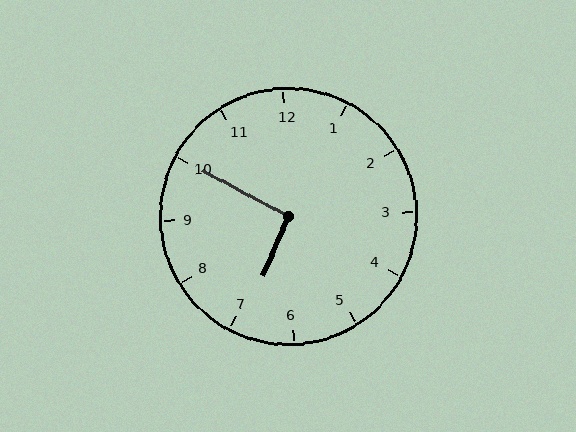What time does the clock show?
6:50.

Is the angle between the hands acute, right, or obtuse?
It is right.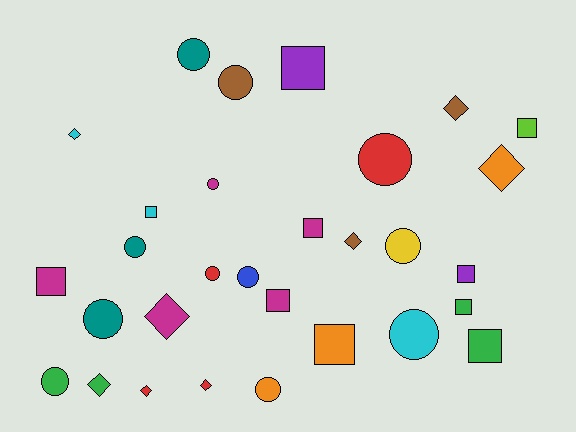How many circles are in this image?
There are 12 circles.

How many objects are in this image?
There are 30 objects.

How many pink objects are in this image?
There are no pink objects.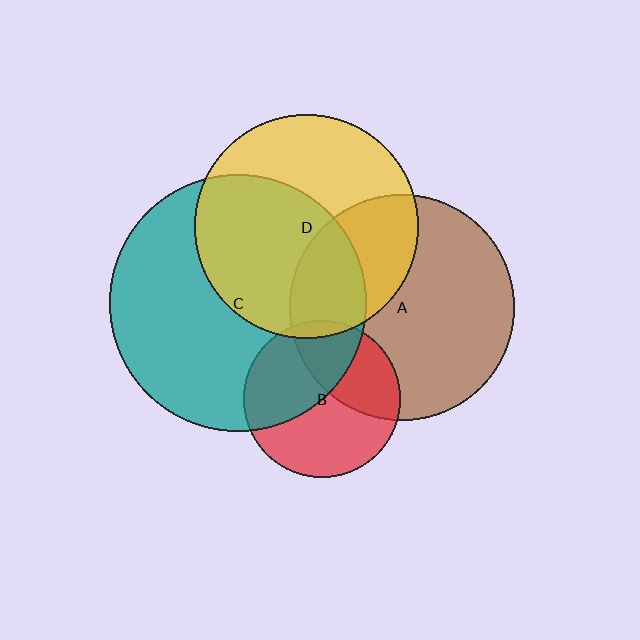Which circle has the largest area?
Circle C (teal).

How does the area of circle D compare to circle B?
Approximately 2.0 times.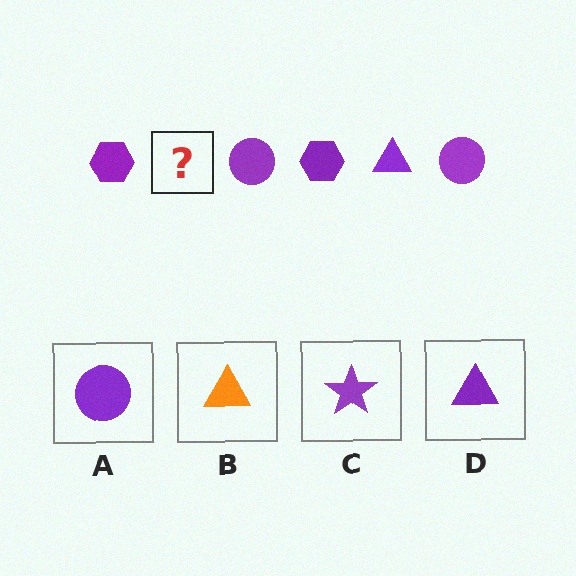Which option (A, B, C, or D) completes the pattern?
D.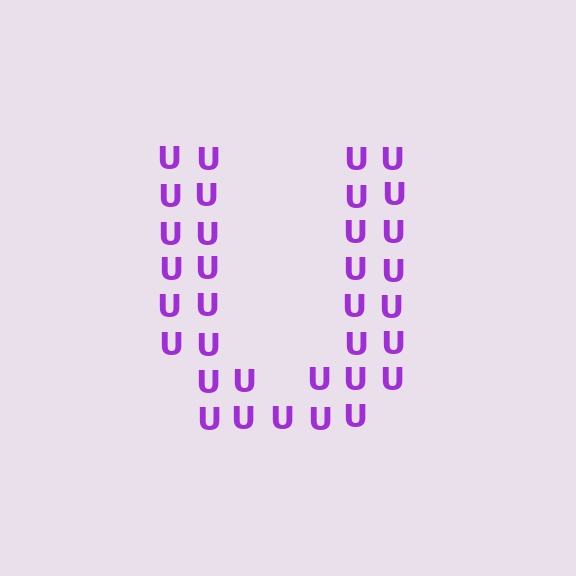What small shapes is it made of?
It is made of small letter U's.